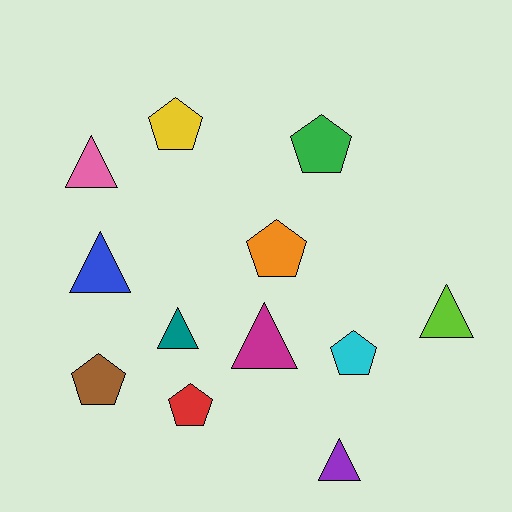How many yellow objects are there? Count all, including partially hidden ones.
There is 1 yellow object.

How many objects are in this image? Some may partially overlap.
There are 12 objects.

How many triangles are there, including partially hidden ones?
There are 6 triangles.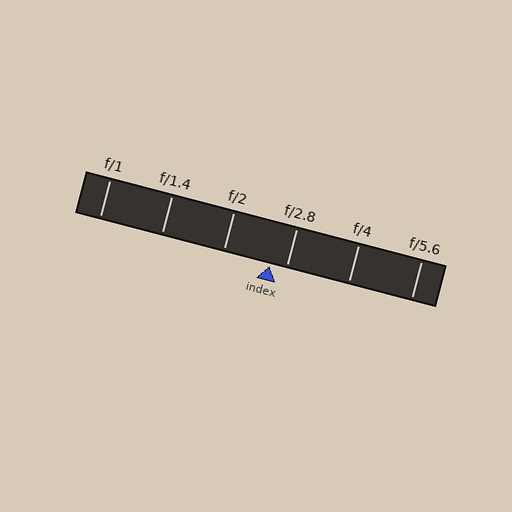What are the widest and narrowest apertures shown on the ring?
The widest aperture shown is f/1 and the narrowest is f/5.6.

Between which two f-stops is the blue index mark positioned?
The index mark is between f/2 and f/2.8.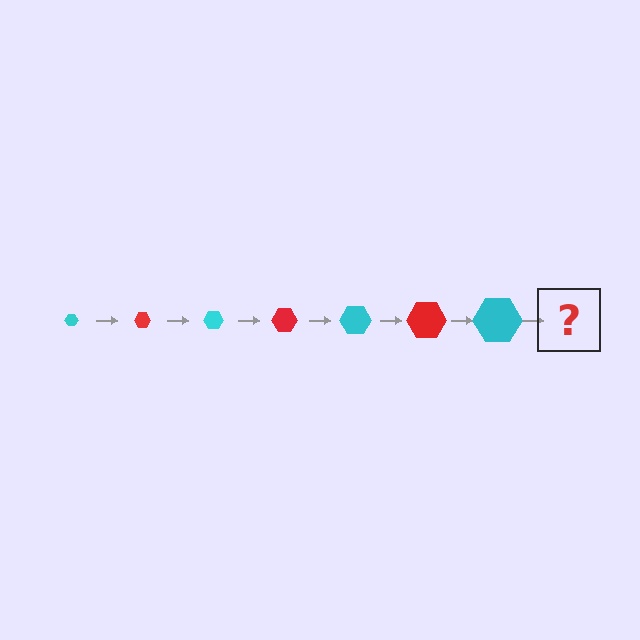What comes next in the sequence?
The next element should be a red hexagon, larger than the previous one.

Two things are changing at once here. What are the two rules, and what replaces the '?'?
The two rules are that the hexagon grows larger each step and the color cycles through cyan and red. The '?' should be a red hexagon, larger than the previous one.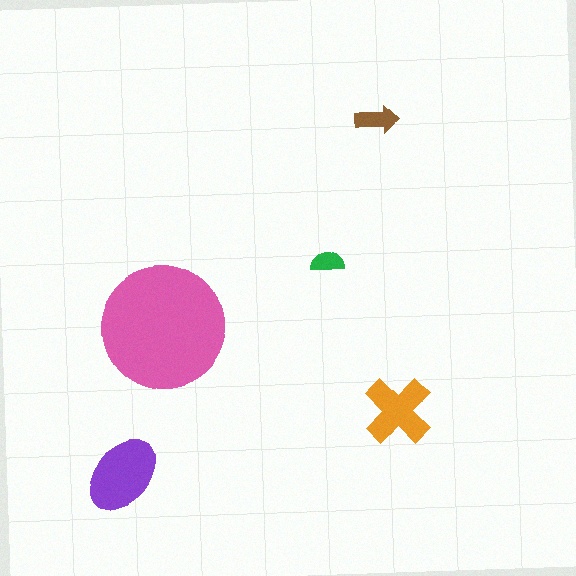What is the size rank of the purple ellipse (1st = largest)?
2nd.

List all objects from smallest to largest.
The green semicircle, the brown arrow, the orange cross, the purple ellipse, the pink circle.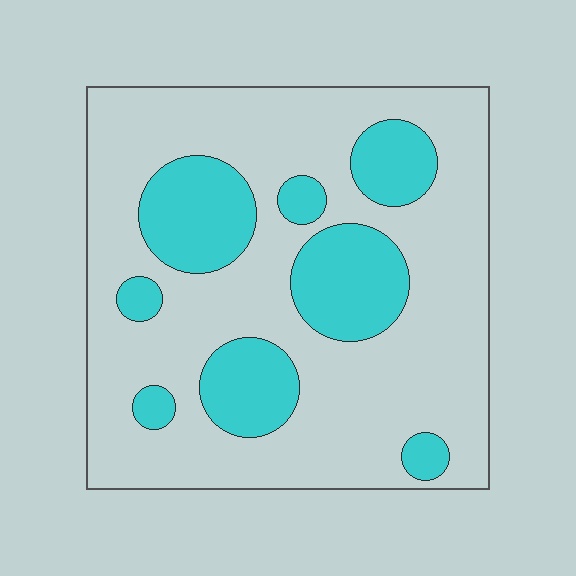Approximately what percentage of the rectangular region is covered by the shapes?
Approximately 25%.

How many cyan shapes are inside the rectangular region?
8.